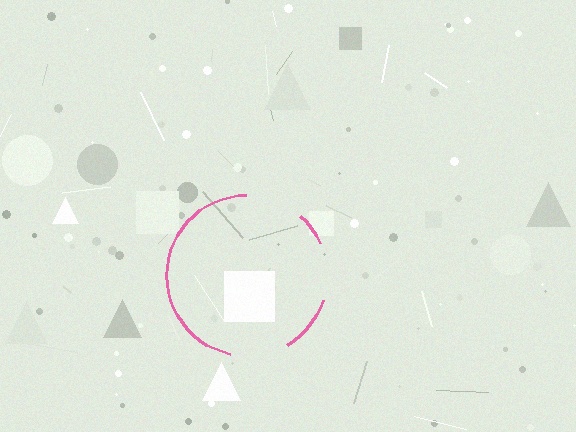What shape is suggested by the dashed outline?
The dashed outline suggests a circle.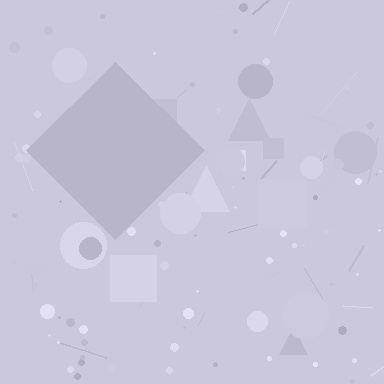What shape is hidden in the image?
A diamond is hidden in the image.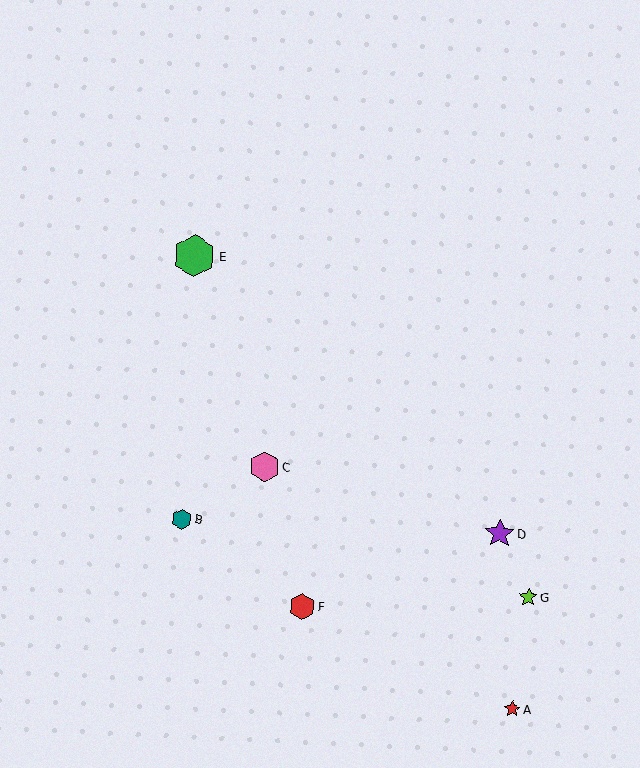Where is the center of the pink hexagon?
The center of the pink hexagon is at (264, 467).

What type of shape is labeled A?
Shape A is a red star.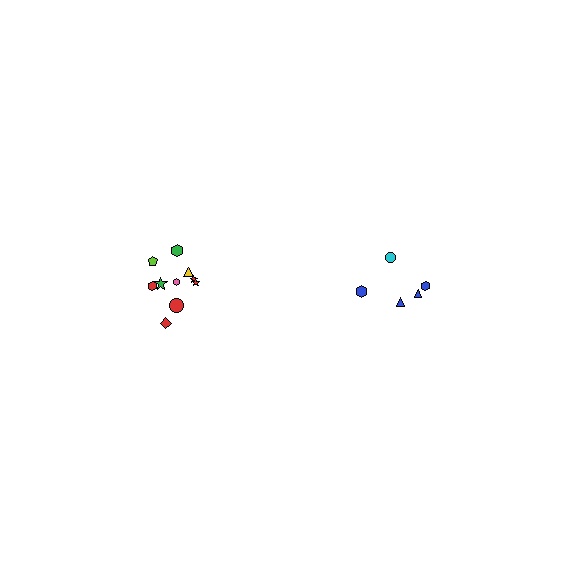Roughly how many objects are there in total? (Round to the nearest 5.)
Roughly 15 objects in total.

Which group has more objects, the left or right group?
The left group.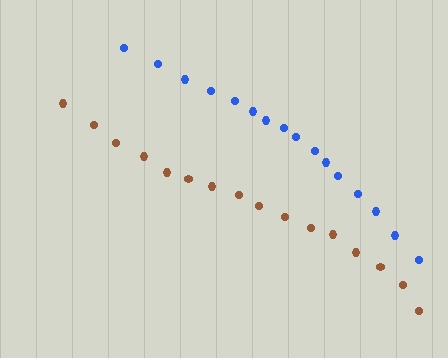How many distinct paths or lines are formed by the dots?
There are 2 distinct paths.